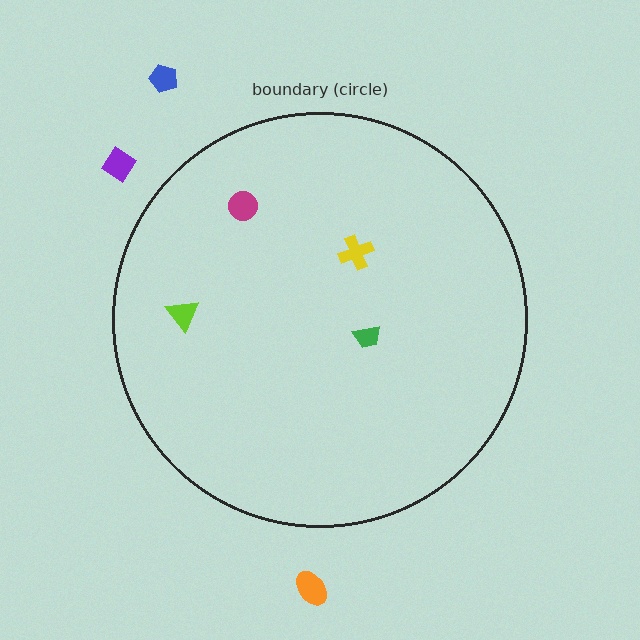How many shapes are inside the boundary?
4 inside, 3 outside.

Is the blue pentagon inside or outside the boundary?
Outside.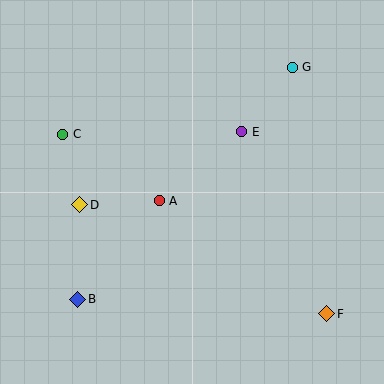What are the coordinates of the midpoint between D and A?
The midpoint between D and A is at (119, 203).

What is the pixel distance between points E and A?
The distance between E and A is 108 pixels.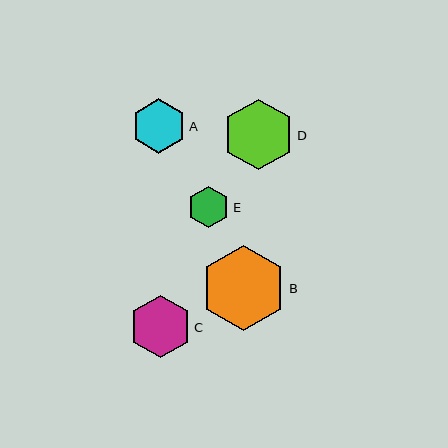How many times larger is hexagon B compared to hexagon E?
Hexagon B is approximately 2.0 times the size of hexagon E.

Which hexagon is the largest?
Hexagon B is the largest with a size of approximately 85 pixels.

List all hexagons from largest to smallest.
From largest to smallest: B, D, C, A, E.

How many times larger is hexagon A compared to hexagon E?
Hexagon A is approximately 1.3 times the size of hexagon E.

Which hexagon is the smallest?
Hexagon E is the smallest with a size of approximately 42 pixels.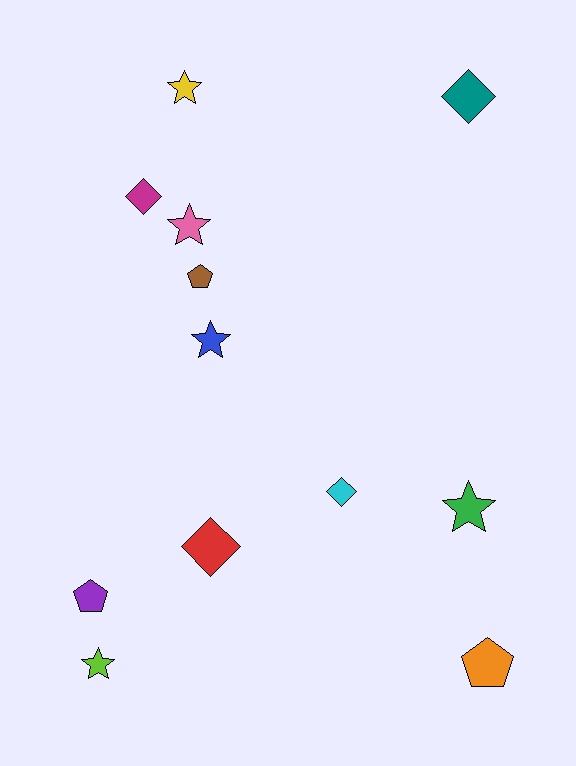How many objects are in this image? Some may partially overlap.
There are 12 objects.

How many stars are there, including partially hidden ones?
There are 5 stars.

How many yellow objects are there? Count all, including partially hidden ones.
There is 1 yellow object.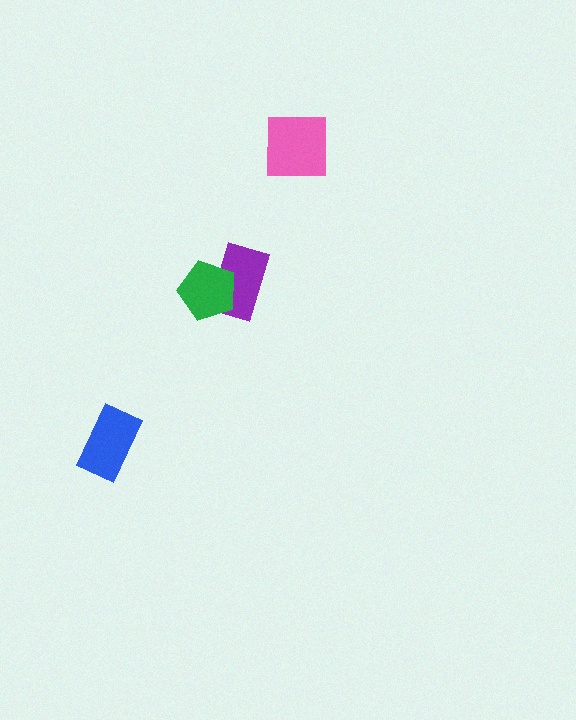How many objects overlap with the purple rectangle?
1 object overlaps with the purple rectangle.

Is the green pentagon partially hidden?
No, no other shape covers it.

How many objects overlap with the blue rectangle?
0 objects overlap with the blue rectangle.